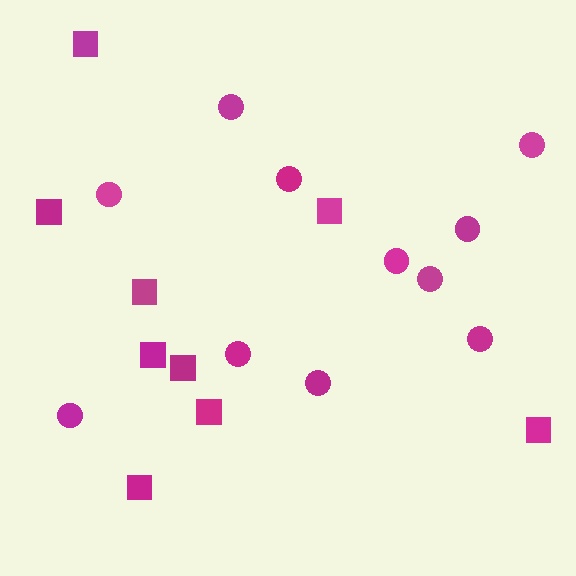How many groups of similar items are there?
There are 2 groups: one group of circles (11) and one group of squares (9).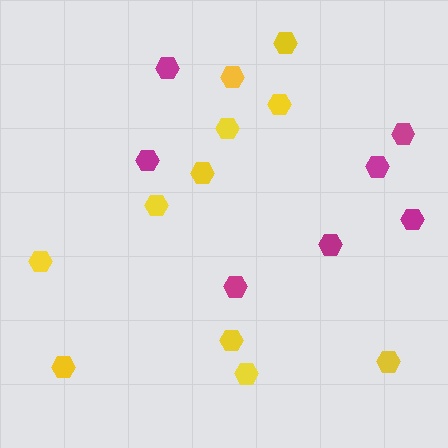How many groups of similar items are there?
There are 2 groups: one group of yellow hexagons (11) and one group of magenta hexagons (7).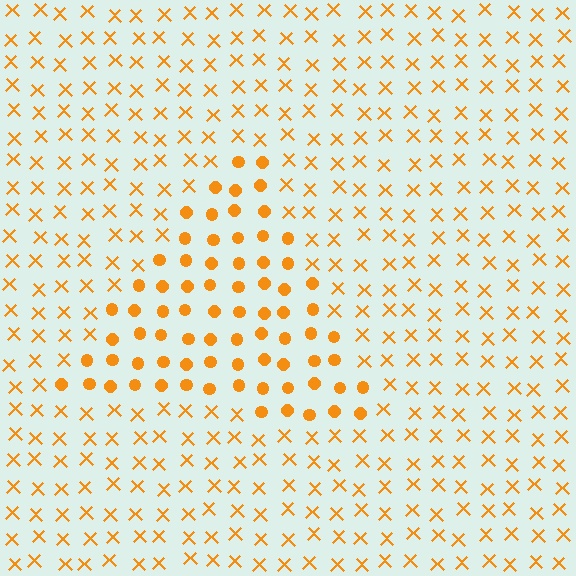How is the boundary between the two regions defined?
The boundary is defined by a change in element shape: circles inside vs. X marks outside. All elements share the same color and spacing.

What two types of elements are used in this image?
The image uses circles inside the triangle region and X marks outside it.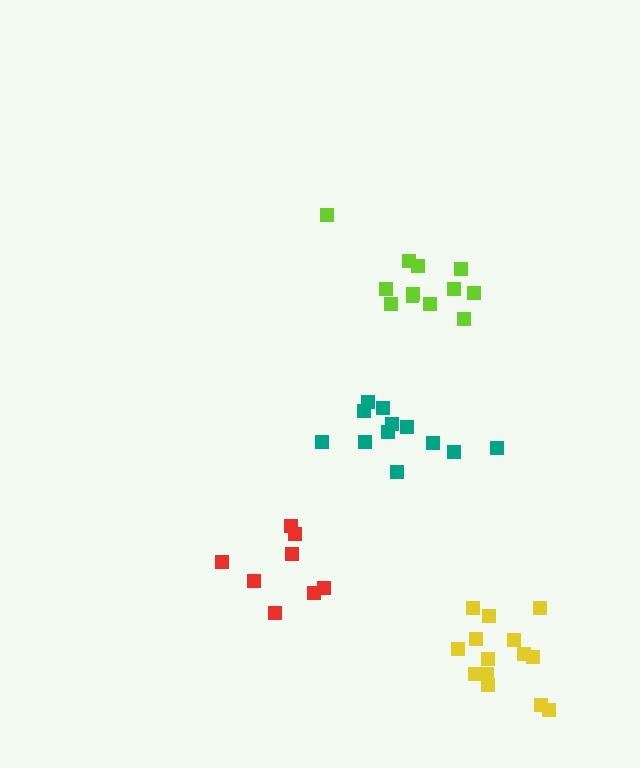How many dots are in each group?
Group 1: 12 dots, Group 2: 12 dots, Group 3: 14 dots, Group 4: 8 dots (46 total).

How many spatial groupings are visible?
There are 4 spatial groupings.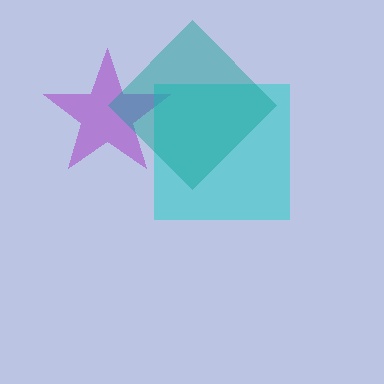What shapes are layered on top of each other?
The layered shapes are: a purple star, a cyan square, a teal diamond.